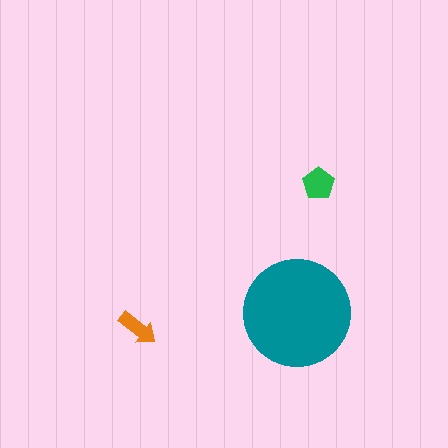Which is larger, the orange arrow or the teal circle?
The teal circle.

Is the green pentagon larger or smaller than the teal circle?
Smaller.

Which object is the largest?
The teal circle.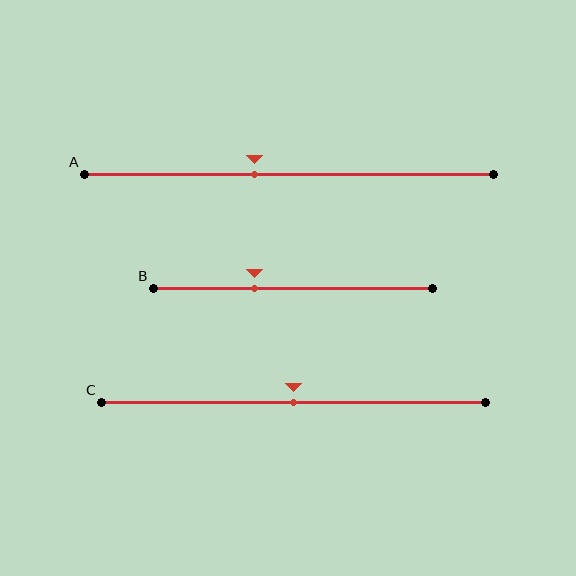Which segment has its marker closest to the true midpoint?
Segment C has its marker closest to the true midpoint.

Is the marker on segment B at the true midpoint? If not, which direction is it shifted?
No, the marker on segment B is shifted to the left by about 14% of the segment length.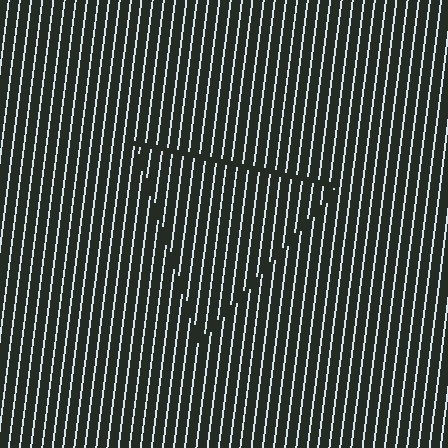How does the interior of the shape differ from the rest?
The interior of the shape contains the same grating, shifted by half a period — the contour is defined by the phase discontinuity where line-ends from the inner and outer gratings abut.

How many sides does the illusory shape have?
3 sides — the line-ends trace a triangle.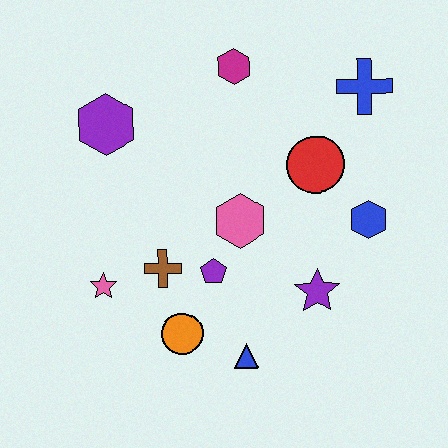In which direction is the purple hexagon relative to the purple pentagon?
The purple hexagon is above the purple pentagon.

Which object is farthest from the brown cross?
The blue cross is farthest from the brown cross.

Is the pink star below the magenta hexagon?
Yes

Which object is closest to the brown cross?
The purple pentagon is closest to the brown cross.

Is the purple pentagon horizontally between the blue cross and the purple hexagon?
Yes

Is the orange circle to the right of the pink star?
Yes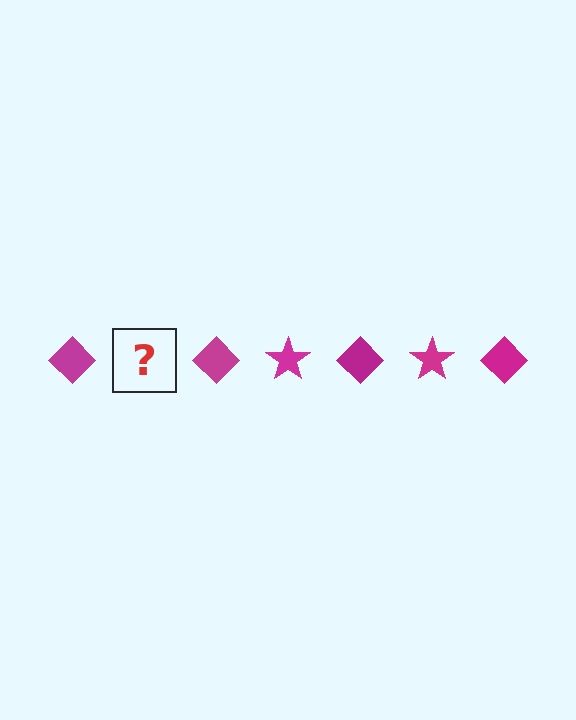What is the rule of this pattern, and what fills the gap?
The rule is that the pattern cycles through diamond, star shapes in magenta. The gap should be filled with a magenta star.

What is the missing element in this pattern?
The missing element is a magenta star.